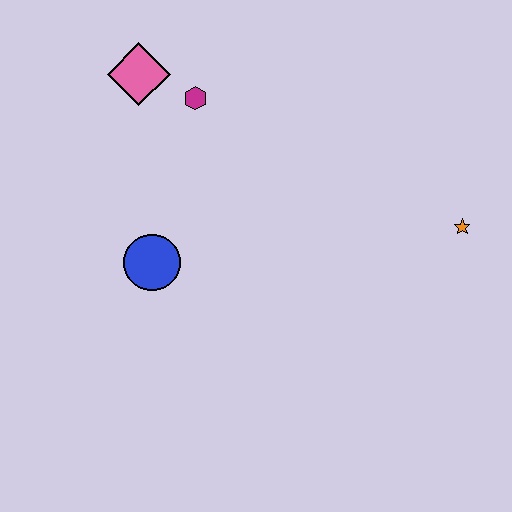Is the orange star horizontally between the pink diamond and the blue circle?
No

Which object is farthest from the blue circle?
The orange star is farthest from the blue circle.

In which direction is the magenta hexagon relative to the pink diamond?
The magenta hexagon is to the right of the pink diamond.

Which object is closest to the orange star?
The magenta hexagon is closest to the orange star.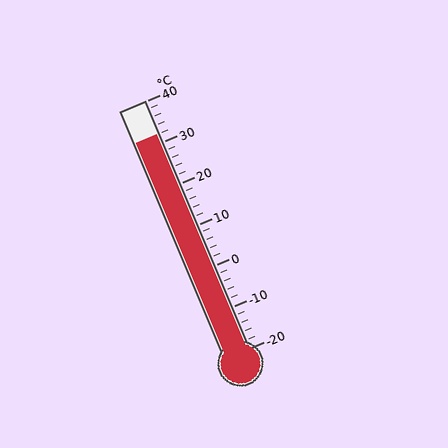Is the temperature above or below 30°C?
The temperature is above 30°C.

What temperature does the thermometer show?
The thermometer shows approximately 32°C.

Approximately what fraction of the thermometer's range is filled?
The thermometer is filled to approximately 85% of its range.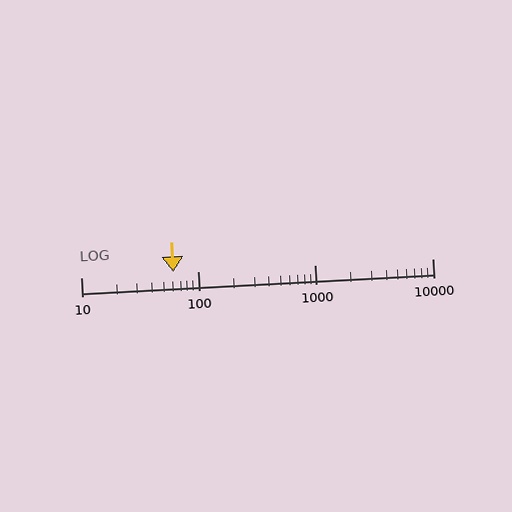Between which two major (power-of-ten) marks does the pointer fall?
The pointer is between 10 and 100.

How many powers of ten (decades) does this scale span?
The scale spans 3 decades, from 10 to 10000.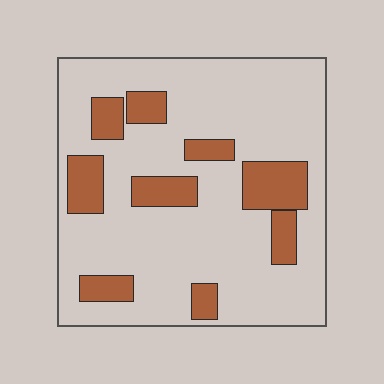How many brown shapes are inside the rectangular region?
9.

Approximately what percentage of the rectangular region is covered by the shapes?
Approximately 20%.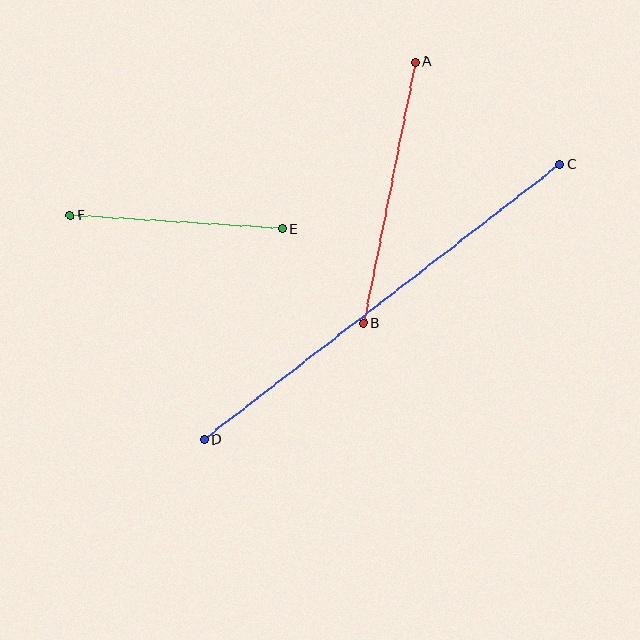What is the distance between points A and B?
The distance is approximately 266 pixels.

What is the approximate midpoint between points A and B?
The midpoint is at approximately (389, 193) pixels.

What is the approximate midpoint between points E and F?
The midpoint is at approximately (176, 222) pixels.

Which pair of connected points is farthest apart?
Points C and D are farthest apart.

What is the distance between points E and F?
The distance is approximately 213 pixels.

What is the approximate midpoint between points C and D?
The midpoint is at approximately (382, 302) pixels.